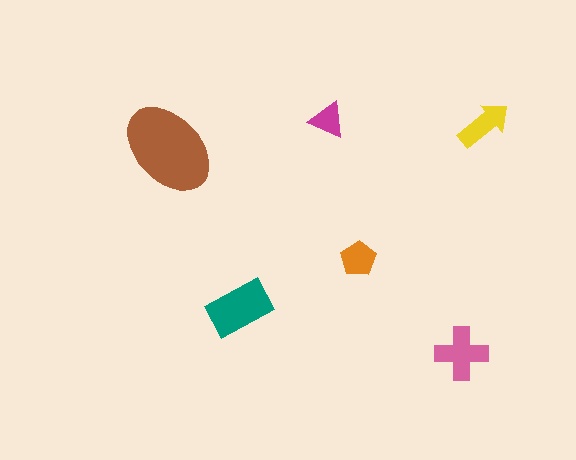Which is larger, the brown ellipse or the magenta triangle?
The brown ellipse.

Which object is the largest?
The brown ellipse.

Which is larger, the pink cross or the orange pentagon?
The pink cross.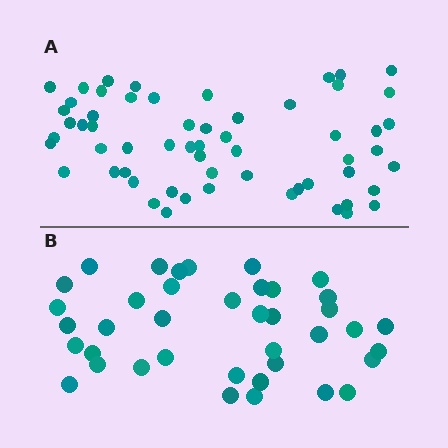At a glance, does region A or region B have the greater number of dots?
Region A (the top region) has more dots.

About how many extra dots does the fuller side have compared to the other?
Region A has approximately 20 more dots than region B.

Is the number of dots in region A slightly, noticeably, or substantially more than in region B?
Region A has substantially more. The ratio is roughly 1.5 to 1.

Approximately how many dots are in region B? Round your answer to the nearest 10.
About 40 dots. (The exact count is 39, which rounds to 40.)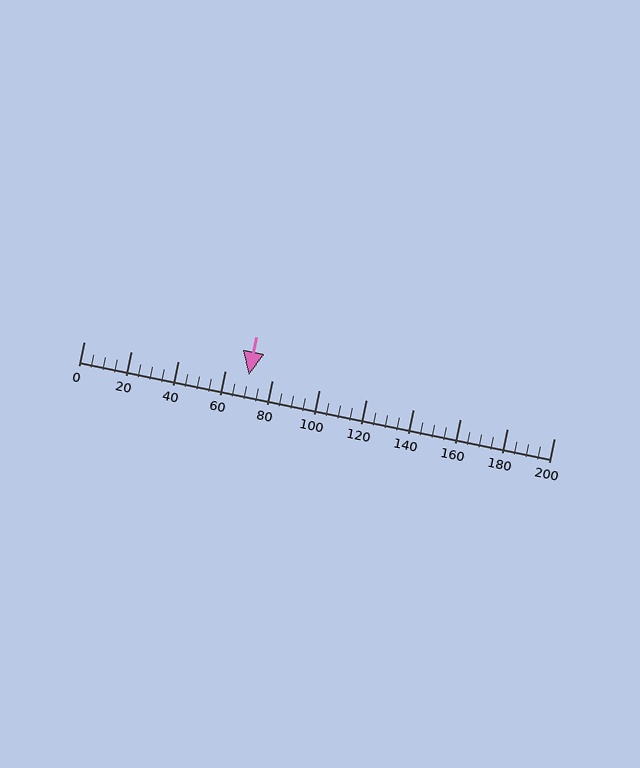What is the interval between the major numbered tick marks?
The major tick marks are spaced 20 units apart.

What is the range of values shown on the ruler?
The ruler shows values from 0 to 200.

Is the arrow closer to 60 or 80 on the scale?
The arrow is closer to 80.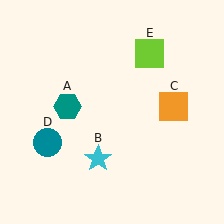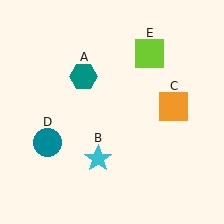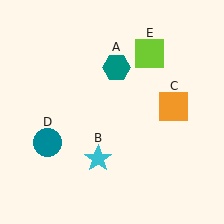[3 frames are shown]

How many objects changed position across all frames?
1 object changed position: teal hexagon (object A).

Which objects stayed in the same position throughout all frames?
Cyan star (object B) and orange square (object C) and teal circle (object D) and lime square (object E) remained stationary.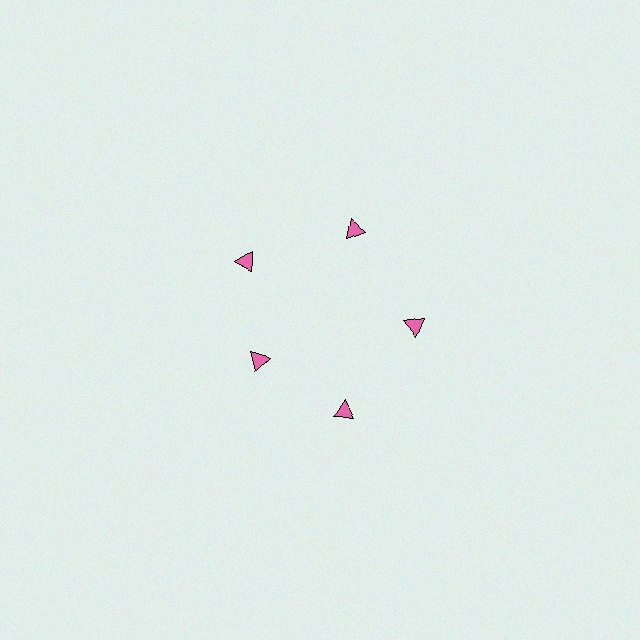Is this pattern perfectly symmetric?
No. The 5 pink triangles are arranged in a ring, but one element near the 8 o'clock position is pulled inward toward the center, breaking the 5-fold rotational symmetry.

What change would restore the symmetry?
The symmetry would be restored by moving it outward, back onto the ring so that all 5 triangles sit at equal angles and equal distance from the center.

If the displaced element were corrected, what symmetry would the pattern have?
It would have 5-fold rotational symmetry — the pattern would map onto itself every 72 degrees.